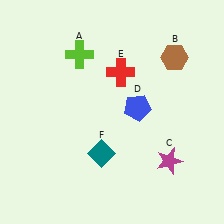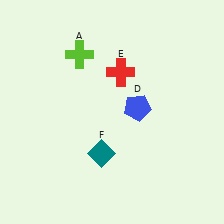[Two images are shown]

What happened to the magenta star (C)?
The magenta star (C) was removed in Image 2. It was in the bottom-right area of Image 1.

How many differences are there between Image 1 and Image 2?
There are 2 differences between the two images.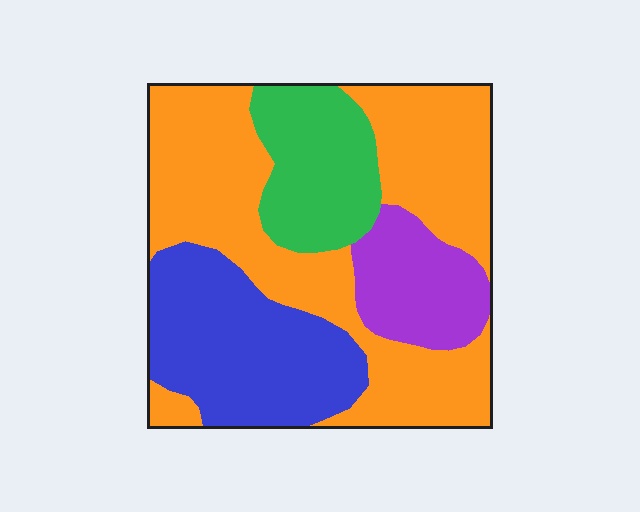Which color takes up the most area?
Orange, at roughly 50%.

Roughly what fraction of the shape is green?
Green takes up less than a sixth of the shape.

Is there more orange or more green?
Orange.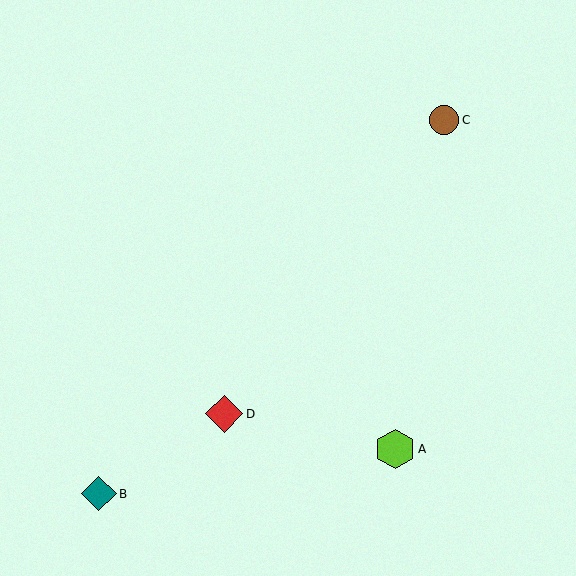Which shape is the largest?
The lime hexagon (labeled A) is the largest.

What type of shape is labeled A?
Shape A is a lime hexagon.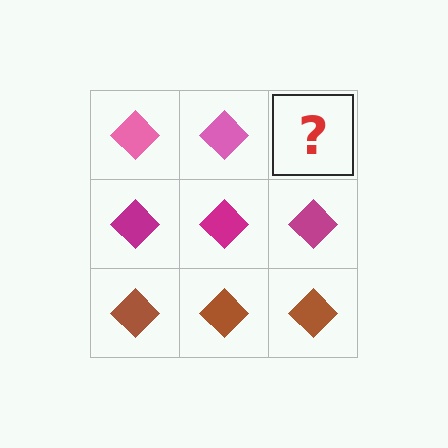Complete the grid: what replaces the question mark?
The question mark should be replaced with a pink diamond.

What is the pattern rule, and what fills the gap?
The rule is that each row has a consistent color. The gap should be filled with a pink diamond.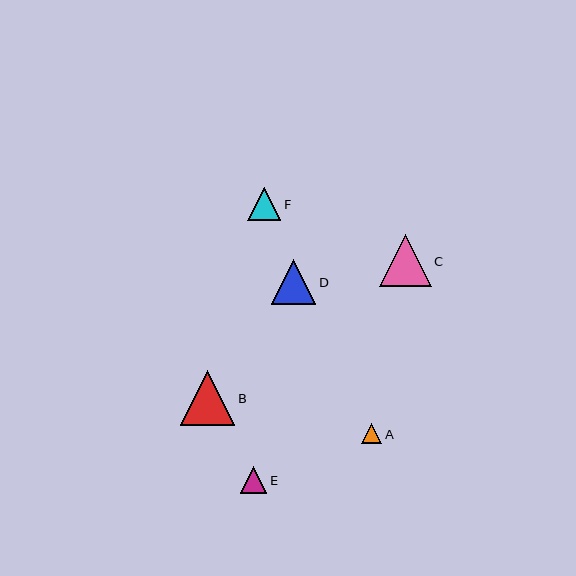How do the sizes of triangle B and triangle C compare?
Triangle B and triangle C are approximately the same size.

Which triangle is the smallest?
Triangle A is the smallest with a size of approximately 20 pixels.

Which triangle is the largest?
Triangle B is the largest with a size of approximately 55 pixels.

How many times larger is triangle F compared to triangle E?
Triangle F is approximately 1.2 times the size of triangle E.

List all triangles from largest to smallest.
From largest to smallest: B, C, D, F, E, A.